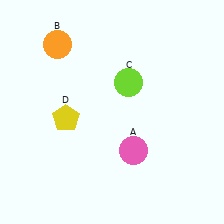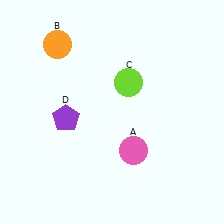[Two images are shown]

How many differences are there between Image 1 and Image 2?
There is 1 difference between the two images.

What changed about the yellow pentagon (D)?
In Image 1, D is yellow. In Image 2, it changed to purple.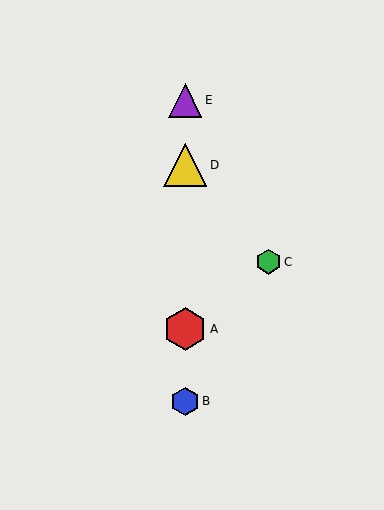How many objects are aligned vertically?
4 objects (A, B, D, E) are aligned vertically.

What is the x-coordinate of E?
Object E is at x≈185.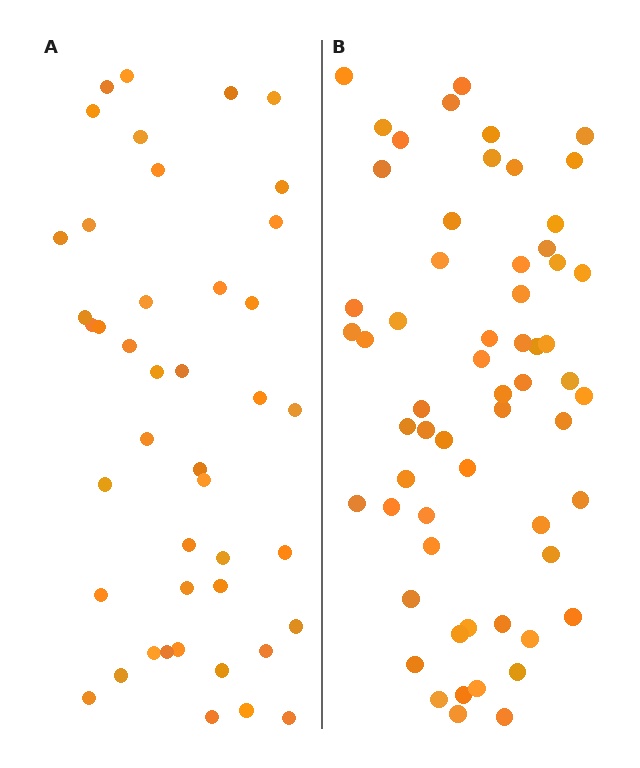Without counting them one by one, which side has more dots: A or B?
Region B (the right region) has more dots.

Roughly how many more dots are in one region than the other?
Region B has approximately 15 more dots than region A.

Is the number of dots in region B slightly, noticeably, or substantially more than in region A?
Region B has noticeably more, but not dramatically so. The ratio is roughly 1.4 to 1.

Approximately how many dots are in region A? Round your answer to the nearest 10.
About 40 dots. (The exact count is 43, which rounds to 40.)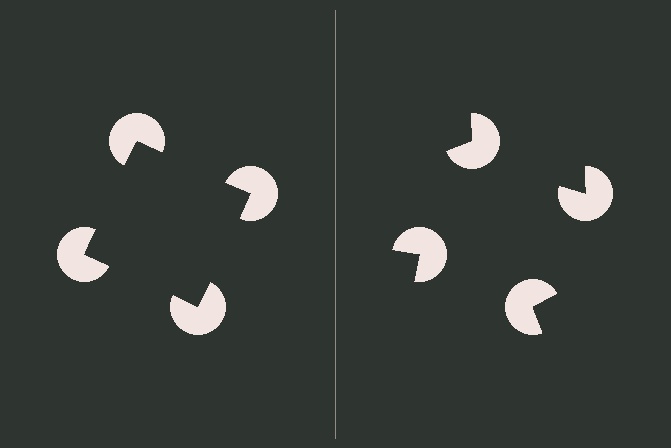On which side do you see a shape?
An illusory square appears on the left side. On the right side the wedge cuts are rotated, so no coherent shape forms.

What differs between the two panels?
The pac-man discs are positioned identically on both sides; only the wedge orientations differ. On the left they align to a square; on the right they are misaligned.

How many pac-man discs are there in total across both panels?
8 — 4 on each side.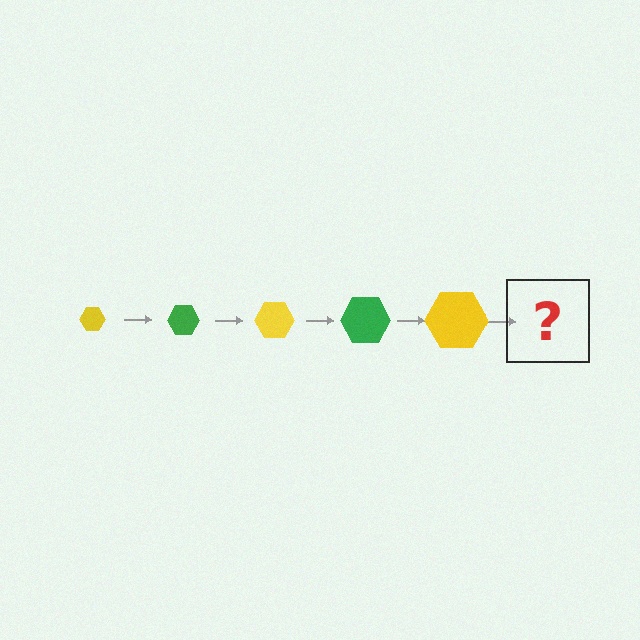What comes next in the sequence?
The next element should be a green hexagon, larger than the previous one.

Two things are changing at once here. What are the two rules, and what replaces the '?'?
The two rules are that the hexagon grows larger each step and the color cycles through yellow and green. The '?' should be a green hexagon, larger than the previous one.